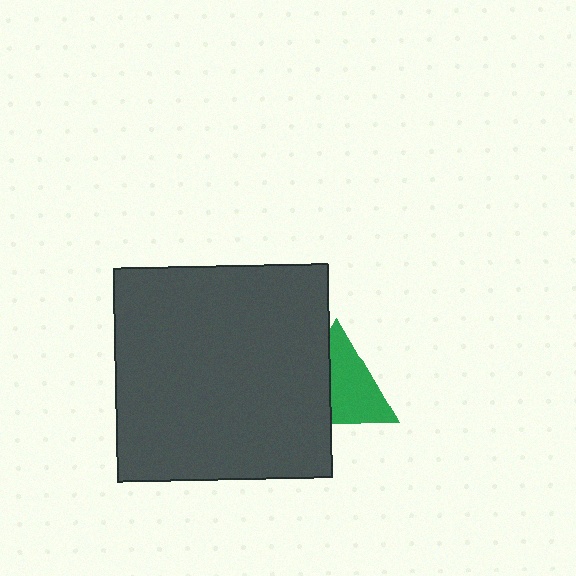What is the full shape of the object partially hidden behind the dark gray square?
The partially hidden object is a green triangle.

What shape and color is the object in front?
The object in front is a dark gray square.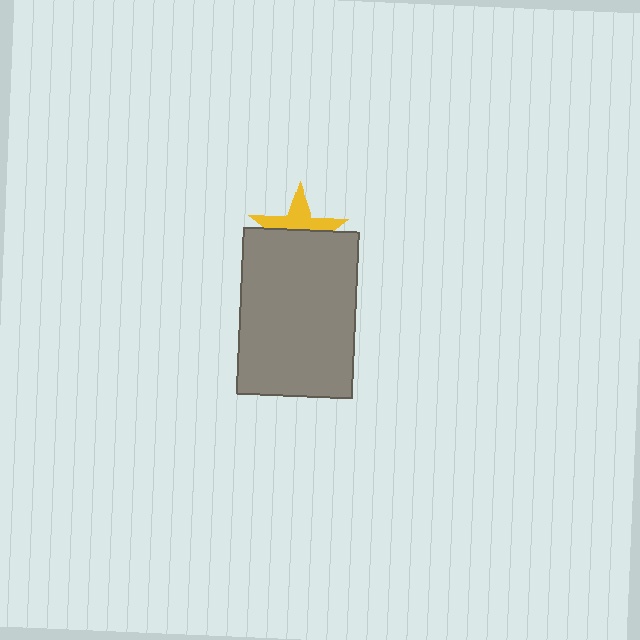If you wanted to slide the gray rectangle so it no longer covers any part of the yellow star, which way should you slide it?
Slide it down — that is the most direct way to separate the two shapes.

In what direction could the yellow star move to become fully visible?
The yellow star could move up. That would shift it out from behind the gray rectangle entirely.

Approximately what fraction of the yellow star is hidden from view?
Roughly 56% of the yellow star is hidden behind the gray rectangle.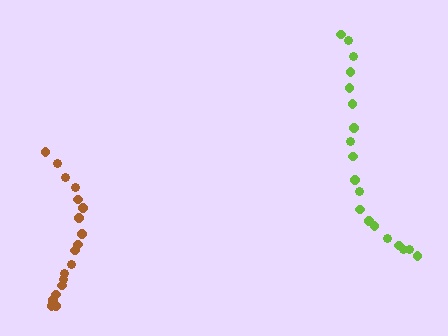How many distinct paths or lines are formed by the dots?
There are 2 distinct paths.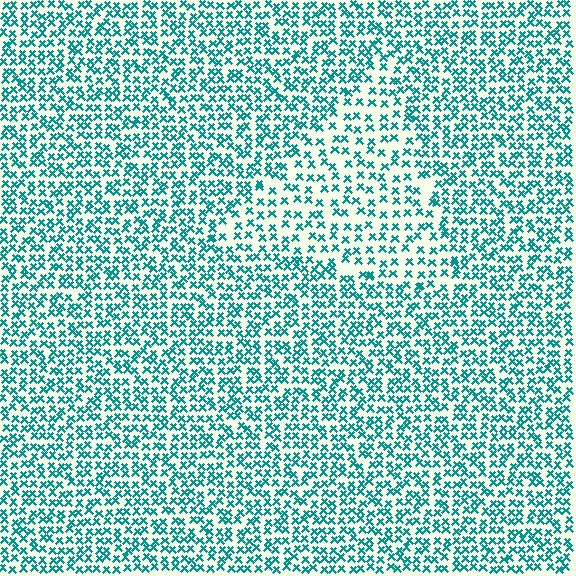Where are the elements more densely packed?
The elements are more densely packed outside the triangle boundary.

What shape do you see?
I see a triangle.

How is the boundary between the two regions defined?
The boundary is defined by a change in element density (approximately 1.7x ratio). All elements are the same color, size, and shape.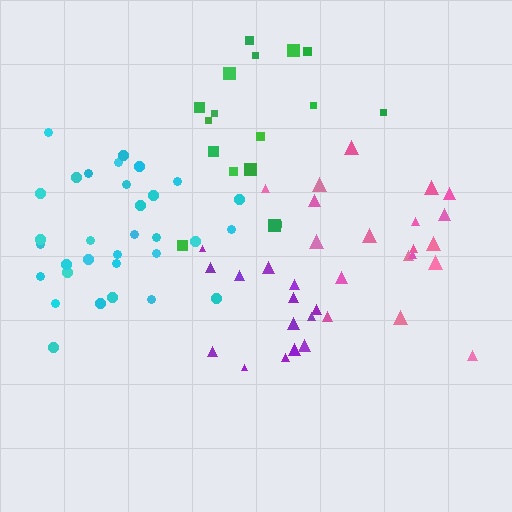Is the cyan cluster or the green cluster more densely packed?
Cyan.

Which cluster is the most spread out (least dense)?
Pink.